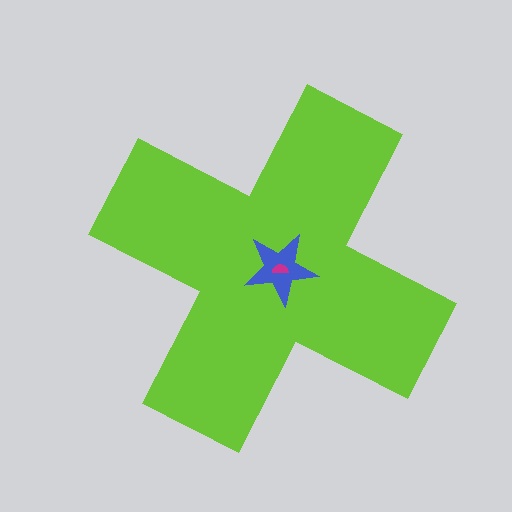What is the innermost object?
The magenta semicircle.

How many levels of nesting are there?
3.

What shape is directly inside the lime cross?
The blue star.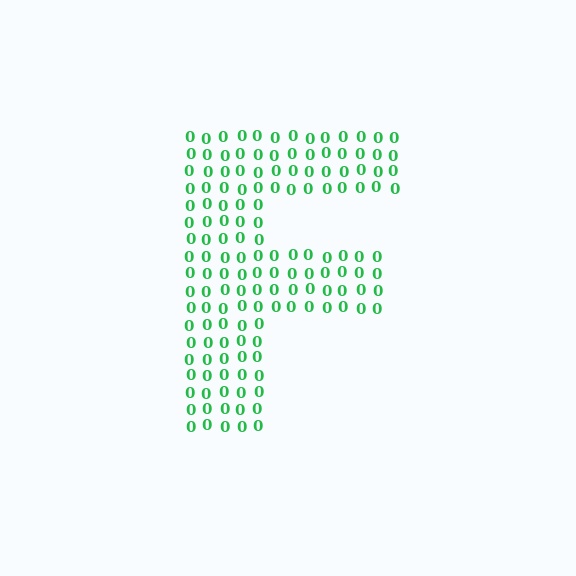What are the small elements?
The small elements are digit 0's.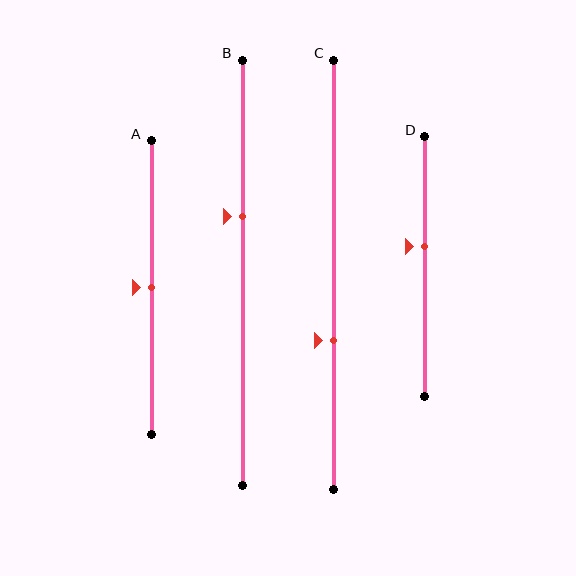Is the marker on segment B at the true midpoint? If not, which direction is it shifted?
No, the marker on segment B is shifted upward by about 13% of the segment length.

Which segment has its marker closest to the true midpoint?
Segment A has its marker closest to the true midpoint.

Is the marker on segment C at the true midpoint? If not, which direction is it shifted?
No, the marker on segment C is shifted downward by about 15% of the segment length.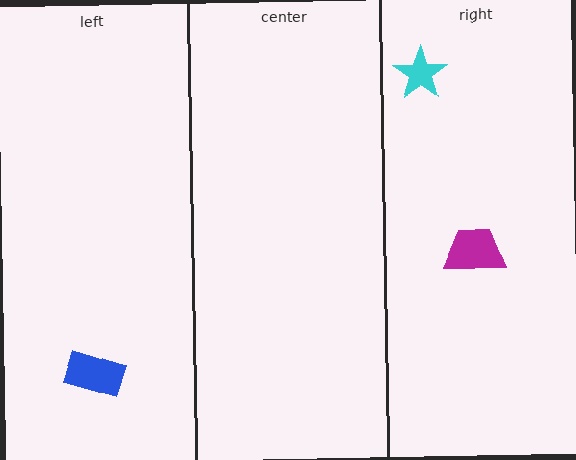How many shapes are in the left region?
1.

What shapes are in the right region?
The magenta trapezoid, the cyan star.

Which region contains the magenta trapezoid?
The right region.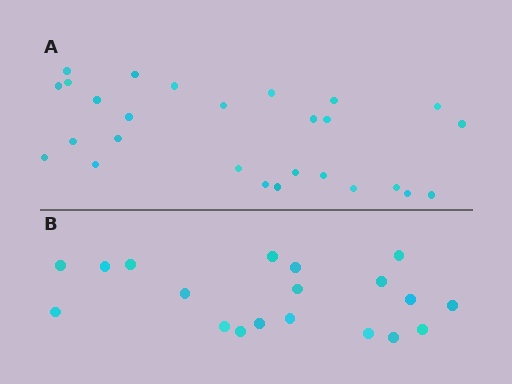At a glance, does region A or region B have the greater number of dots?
Region A (the top region) has more dots.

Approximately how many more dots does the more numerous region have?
Region A has roughly 8 or so more dots than region B.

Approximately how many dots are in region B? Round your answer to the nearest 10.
About 20 dots. (The exact count is 19, which rounds to 20.)